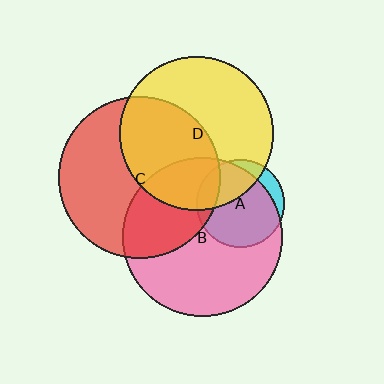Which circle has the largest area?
Circle C (red).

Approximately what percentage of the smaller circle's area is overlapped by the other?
Approximately 15%.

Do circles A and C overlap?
Yes.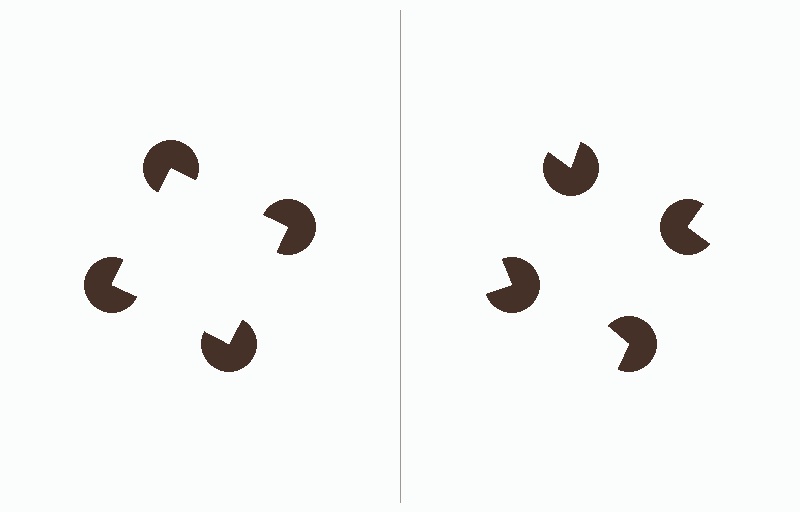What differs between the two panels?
The pac-man discs are positioned identically on both sides; only the wedge orientations differ. On the left they align to a square; on the right they are misaligned.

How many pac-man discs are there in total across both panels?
8 — 4 on each side.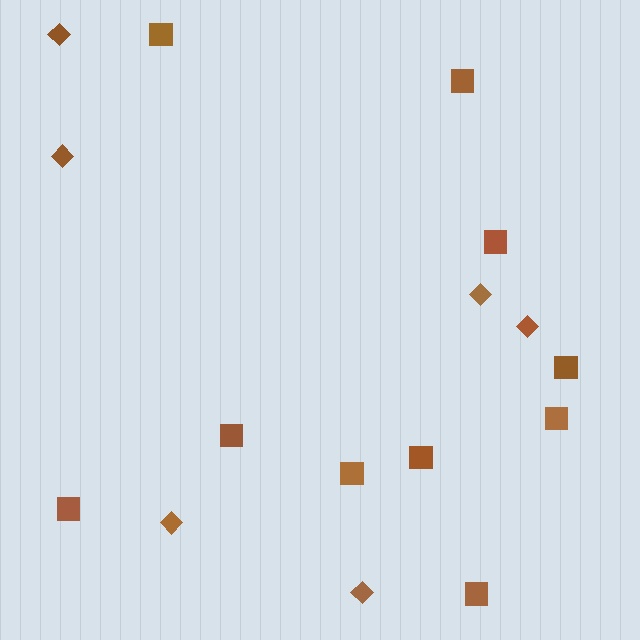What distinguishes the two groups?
There are 2 groups: one group of squares (10) and one group of diamonds (6).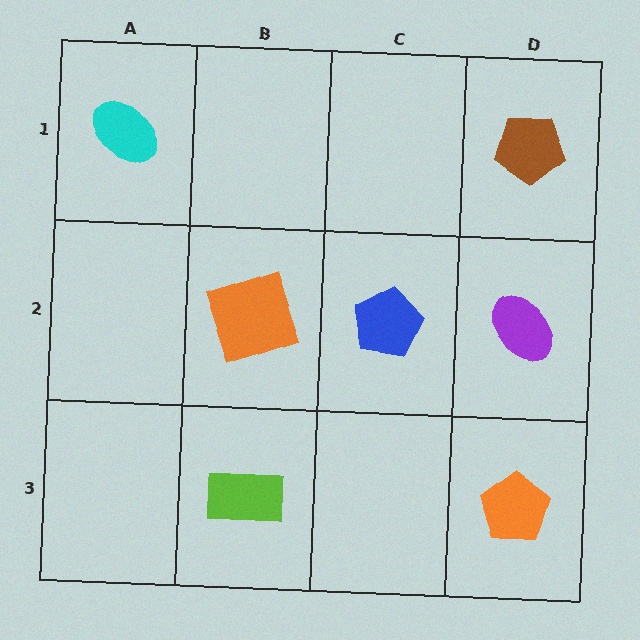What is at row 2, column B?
An orange square.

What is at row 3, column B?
A lime rectangle.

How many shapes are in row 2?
3 shapes.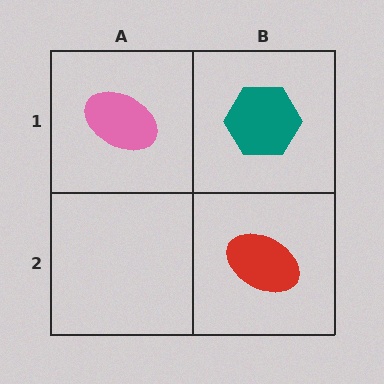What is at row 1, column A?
A pink ellipse.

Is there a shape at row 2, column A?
No, that cell is empty.